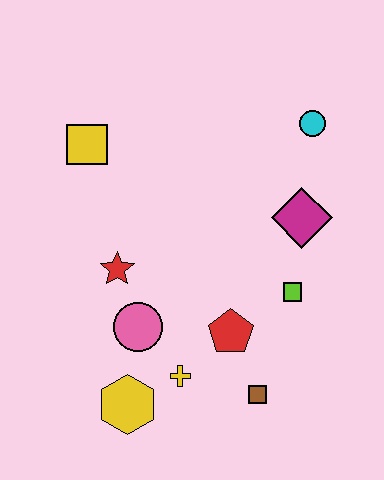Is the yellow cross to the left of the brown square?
Yes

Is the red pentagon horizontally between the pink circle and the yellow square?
No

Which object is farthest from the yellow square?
The brown square is farthest from the yellow square.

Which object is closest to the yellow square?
The red star is closest to the yellow square.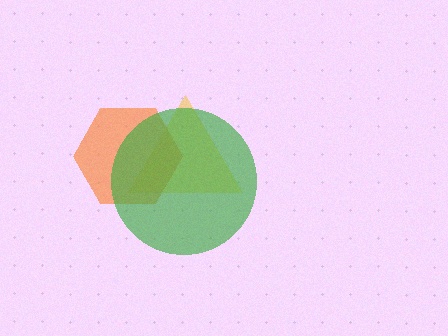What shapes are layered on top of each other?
The layered shapes are: a yellow triangle, an orange hexagon, a green circle.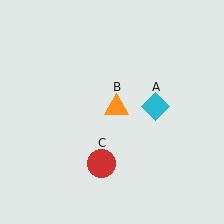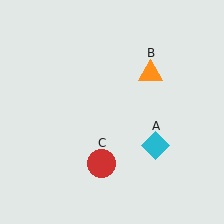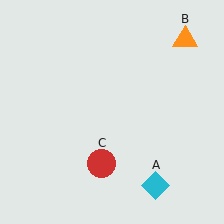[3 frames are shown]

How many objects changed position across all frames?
2 objects changed position: cyan diamond (object A), orange triangle (object B).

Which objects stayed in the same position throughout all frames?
Red circle (object C) remained stationary.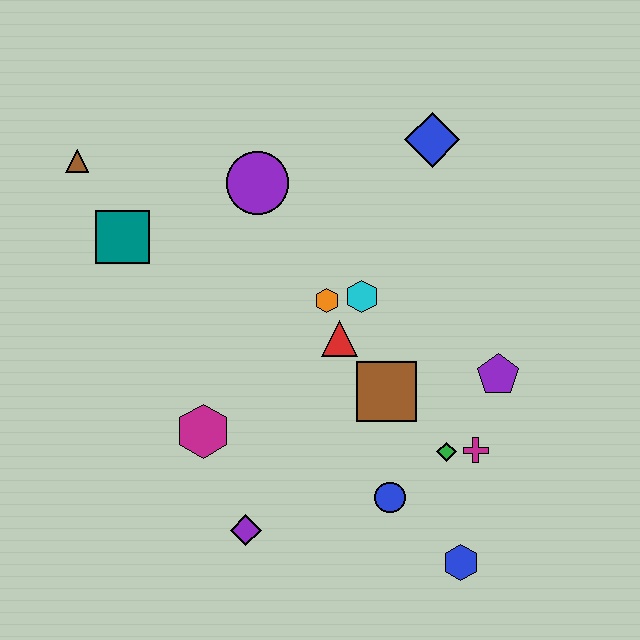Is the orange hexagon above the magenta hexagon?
Yes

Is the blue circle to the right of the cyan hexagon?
Yes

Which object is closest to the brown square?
The red triangle is closest to the brown square.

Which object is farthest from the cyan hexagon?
The brown triangle is farthest from the cyan hexagon.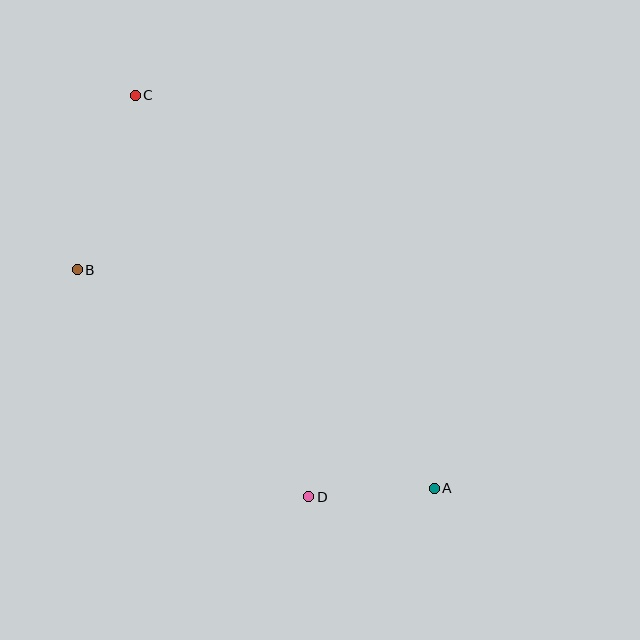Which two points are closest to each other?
Points A and D are closest to each other.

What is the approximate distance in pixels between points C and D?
The distance between C and D is approximately 438 pixels.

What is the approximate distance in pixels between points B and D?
The distance between B and D is approximately 324 pixels.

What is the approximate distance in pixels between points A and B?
The distance between A and B is approximately 419 pixels.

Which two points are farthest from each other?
Points A and C are farthest from each other.